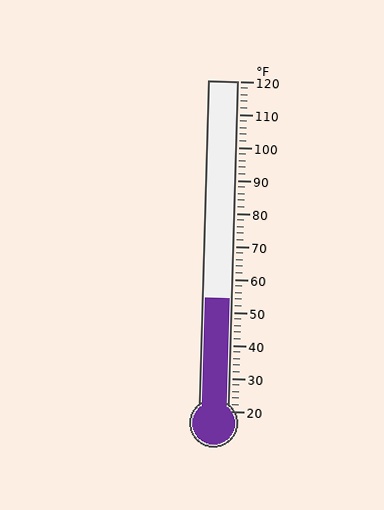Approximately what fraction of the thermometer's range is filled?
The thermometer is filled to approximately 35% of its range.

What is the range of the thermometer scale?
The thermometer scale ranges from 20°F to 120°F.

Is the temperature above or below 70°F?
The temperature is below 70°F.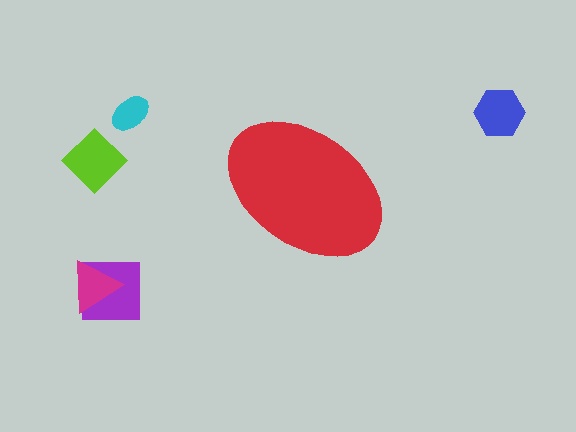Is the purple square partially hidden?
No, the purple square is fully visible.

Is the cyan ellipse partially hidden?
No, the cyan ellipse is fully visible.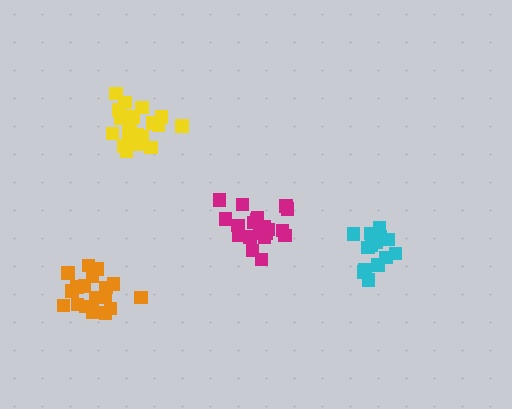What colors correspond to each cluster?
The clusters are colored: orange, yellow, magenta, cyan.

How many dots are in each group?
Group 1: 20 dots, Group 2: 20 dots, Group 3: 20 dots, Group 4: 14 dots (74 total).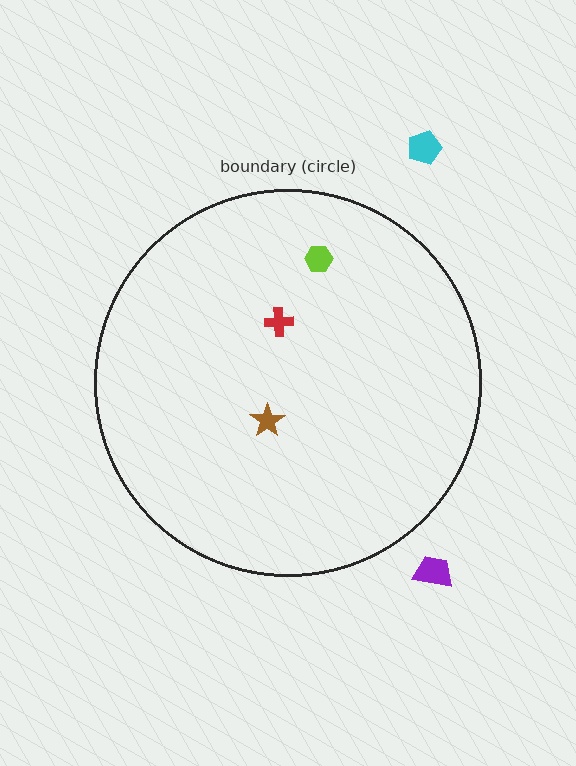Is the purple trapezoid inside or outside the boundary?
Outside.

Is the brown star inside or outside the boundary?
Inside.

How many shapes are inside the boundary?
3 inside, 2 outside.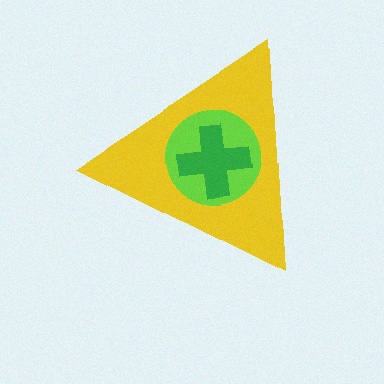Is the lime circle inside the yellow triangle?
Yes.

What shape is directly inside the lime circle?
The green cross.